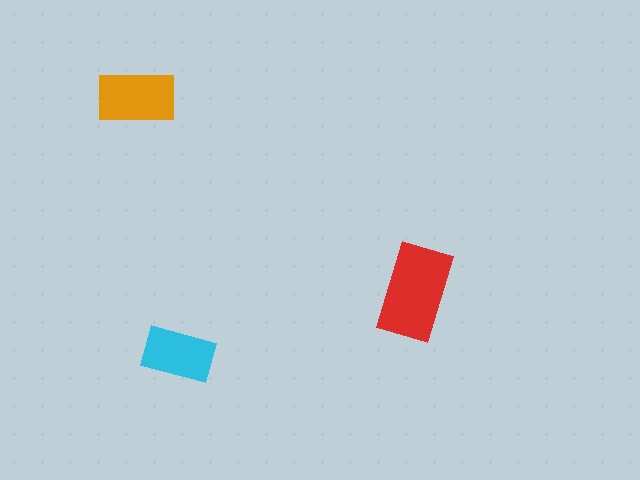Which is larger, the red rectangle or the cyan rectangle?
The red one.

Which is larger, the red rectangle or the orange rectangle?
The red one.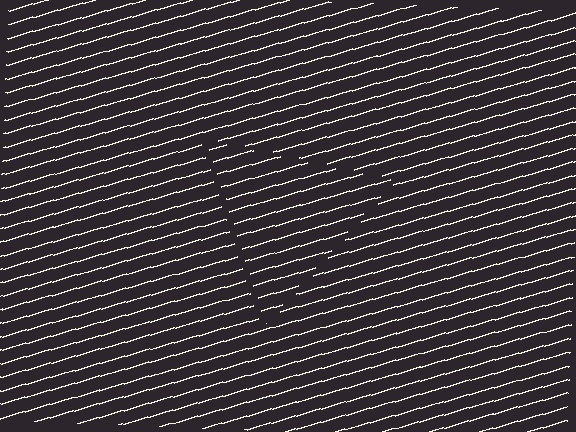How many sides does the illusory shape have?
3 sides — the line-ends trace a triangle.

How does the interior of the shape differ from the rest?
The interior of the shape contains the same grating, shifted by half a period — the contour is defined by the phase discontinuity where line-ends from the inner and outer gratings abut.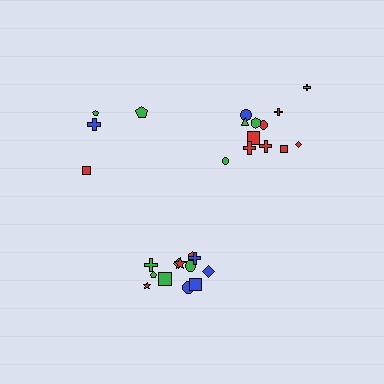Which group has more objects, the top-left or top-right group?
The top-right group.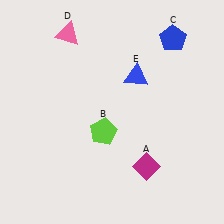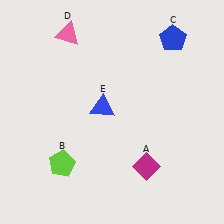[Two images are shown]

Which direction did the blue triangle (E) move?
The blue triangle (E) moved left.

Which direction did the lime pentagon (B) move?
The lime pentagon (B) moved left.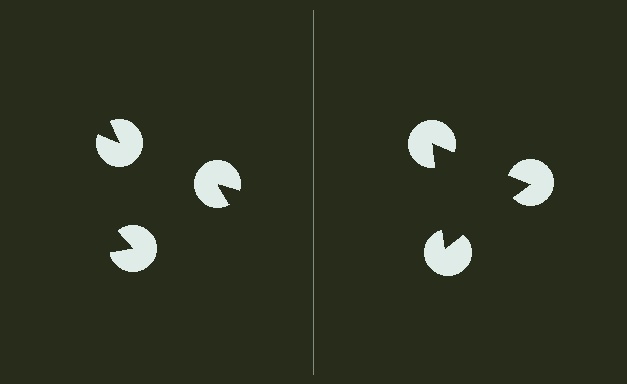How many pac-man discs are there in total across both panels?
6 — 3 on each side.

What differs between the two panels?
The pac-man discs are positioned identically on both sides; only the wedge orientations differ. On the right they align to a triangle; on the left they are misaligned.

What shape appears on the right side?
An illusory triangle.